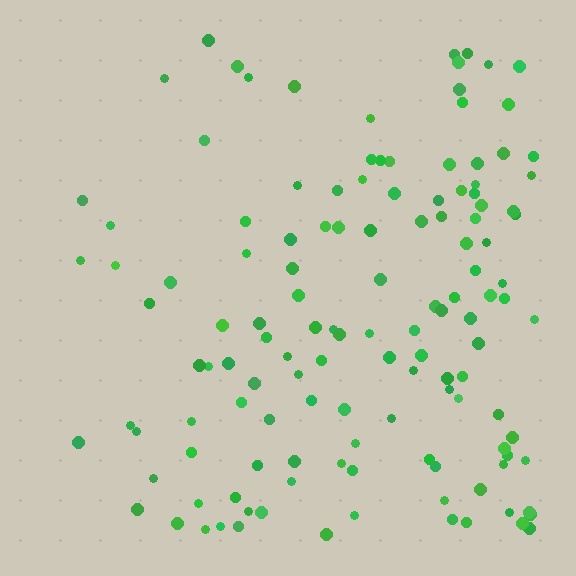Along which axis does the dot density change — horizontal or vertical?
Horizontal.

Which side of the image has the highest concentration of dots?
The right.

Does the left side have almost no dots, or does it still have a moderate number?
Still a moderate number, just noticeably fewer than the right.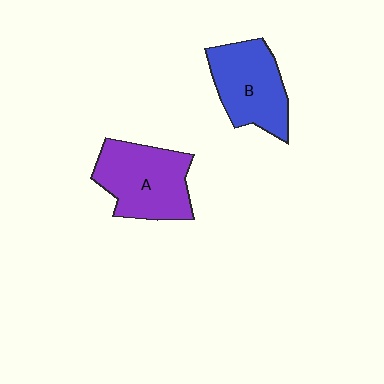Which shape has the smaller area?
Shape B (blue).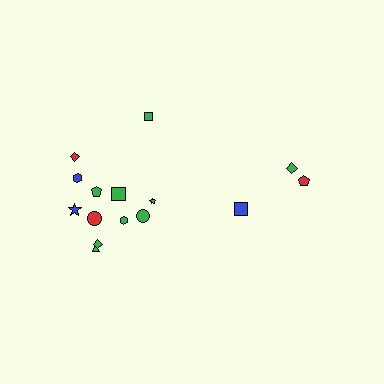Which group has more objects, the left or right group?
The left group.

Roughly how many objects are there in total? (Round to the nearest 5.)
Roughly 15 objects in total.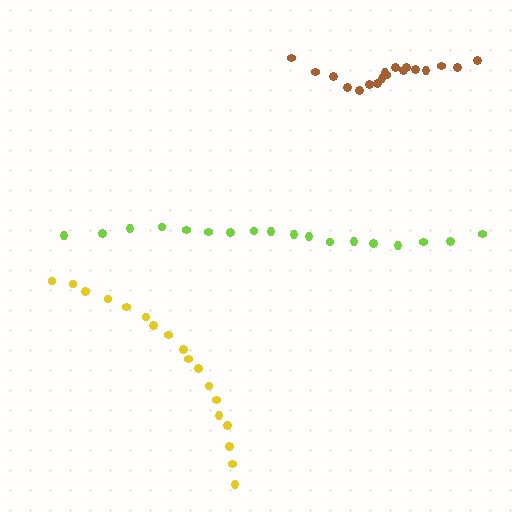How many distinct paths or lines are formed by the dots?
There are 3 distinct paths.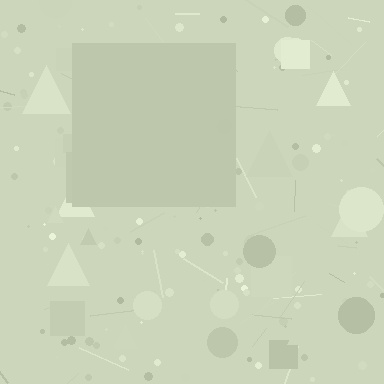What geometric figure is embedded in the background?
A square is embedded in the background.